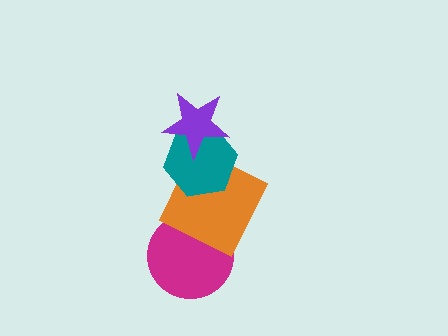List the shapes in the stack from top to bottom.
From top to bottom: the purple star, the teal hexagon, the orange square, the magenta circle.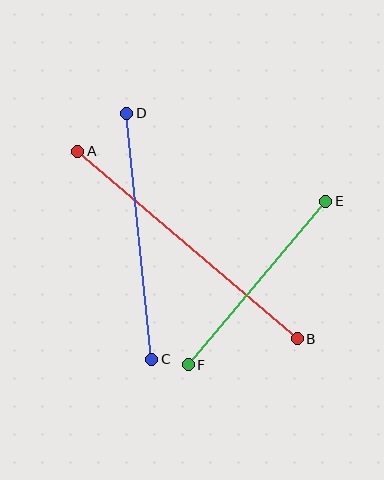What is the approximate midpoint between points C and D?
The midpoint is at approximately (139, 236) pixels.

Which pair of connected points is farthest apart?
Points A and B are farthest apart.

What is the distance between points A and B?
The distance is approximately 289 pixels.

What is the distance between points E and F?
The distance is approximately 214 pixels.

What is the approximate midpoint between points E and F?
The midpoint is at approximately (257, 283) pixels.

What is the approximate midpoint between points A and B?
The midpoint is at approximately (188, 245) pixels.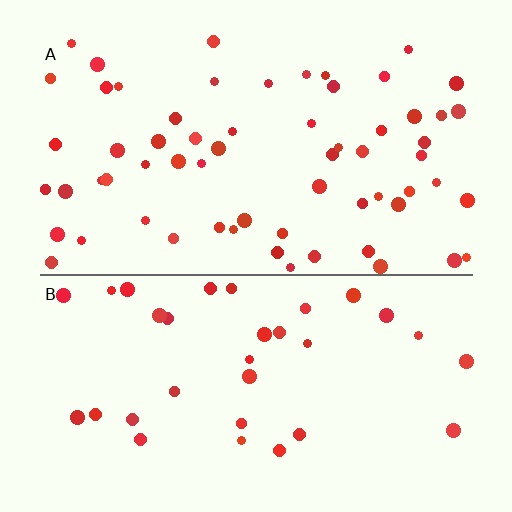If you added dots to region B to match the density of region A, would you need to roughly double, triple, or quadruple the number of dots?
Approximately double.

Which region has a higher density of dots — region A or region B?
A (the top).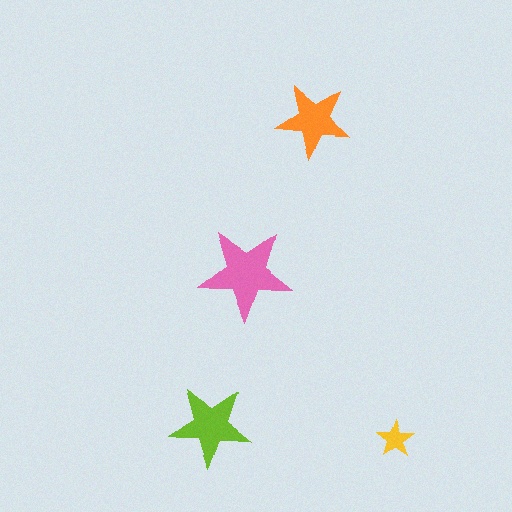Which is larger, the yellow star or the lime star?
The lime one.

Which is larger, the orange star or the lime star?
The lime one.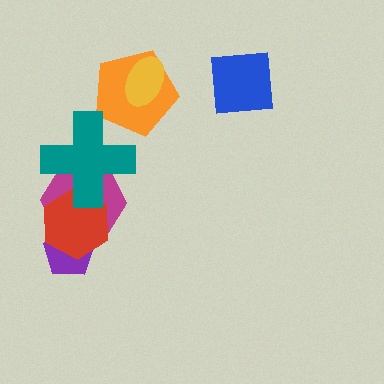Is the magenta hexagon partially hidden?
Yes, it is partially covered by another shape.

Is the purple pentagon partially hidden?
Yes, it is partially covered by another shape.